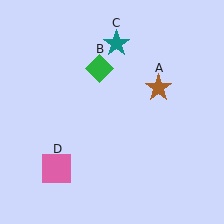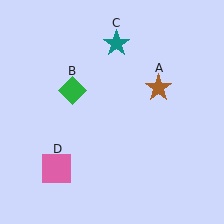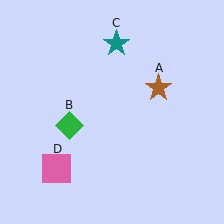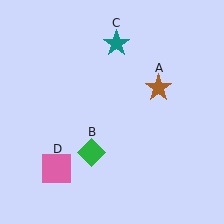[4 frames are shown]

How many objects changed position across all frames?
1 object changed position: green diamond (object B).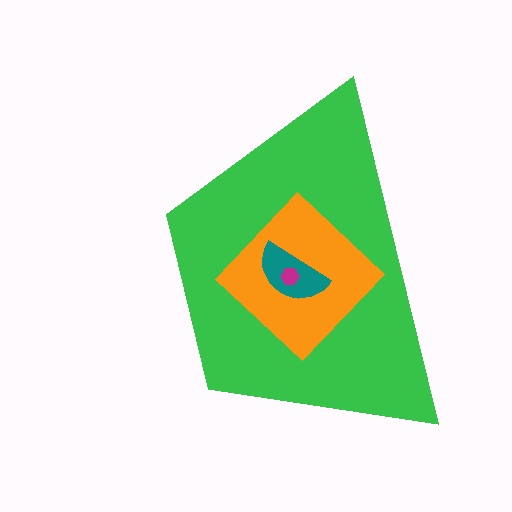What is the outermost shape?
The green trapezoid.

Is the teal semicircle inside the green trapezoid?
Yes.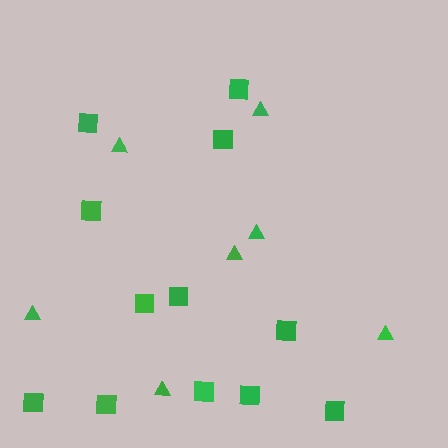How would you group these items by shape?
There are 2 groups: one group of squares (12) and one group of triangles (7).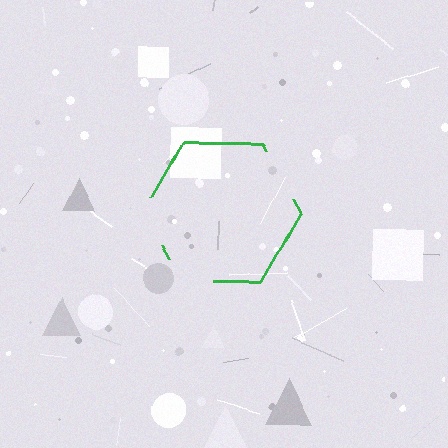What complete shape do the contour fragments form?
The contour fragments form a hexagon.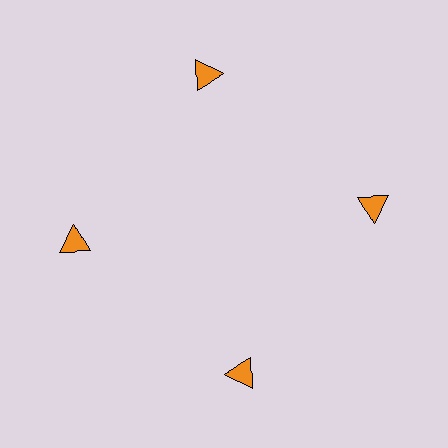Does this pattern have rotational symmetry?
Yes, this pattern has 4-fold rotational symmetry. It looks the same after rotating 90 degrees around the center.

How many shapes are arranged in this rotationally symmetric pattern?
There are 4 shapes, arranged in 4 groups of 1.